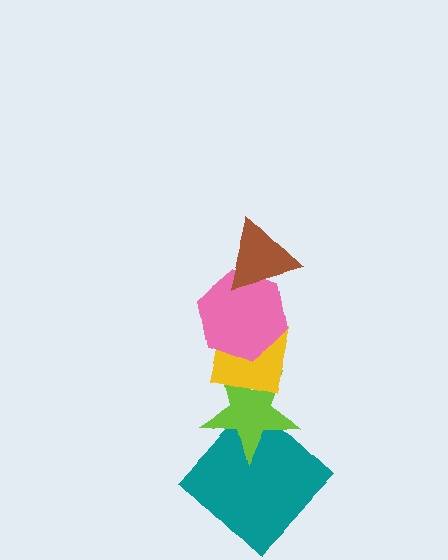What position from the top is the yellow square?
The yellow square is 3rd from the top.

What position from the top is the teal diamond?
The teal diamond is 5th from the top.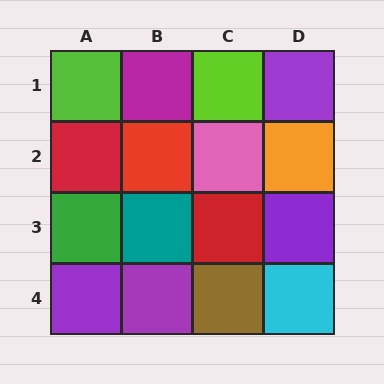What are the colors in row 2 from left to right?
Red, red, pink, orange.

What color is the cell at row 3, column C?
Red.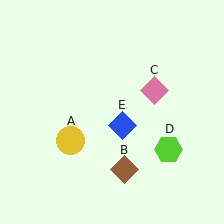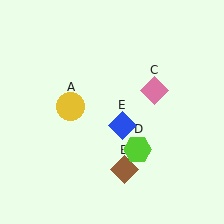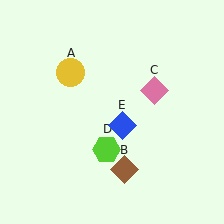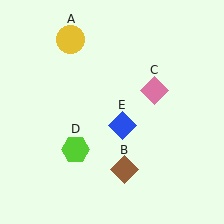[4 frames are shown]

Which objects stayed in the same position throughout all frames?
Brown diamond (object B) and pink diamond (object C) and blue diamond (object E) remained stationary.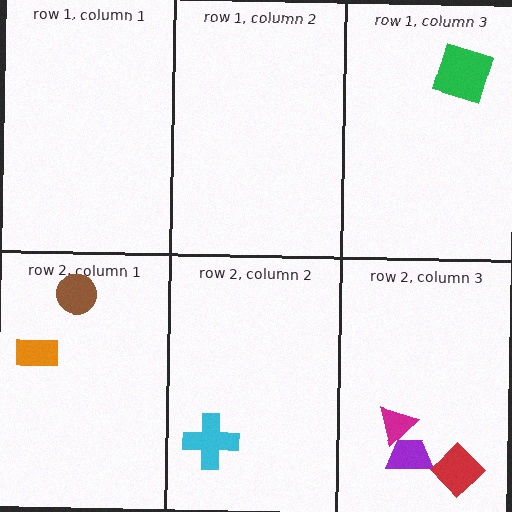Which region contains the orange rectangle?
The row 2, column 1 region.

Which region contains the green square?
The row 1, column 3 region.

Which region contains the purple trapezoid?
The row 2, column 3 region.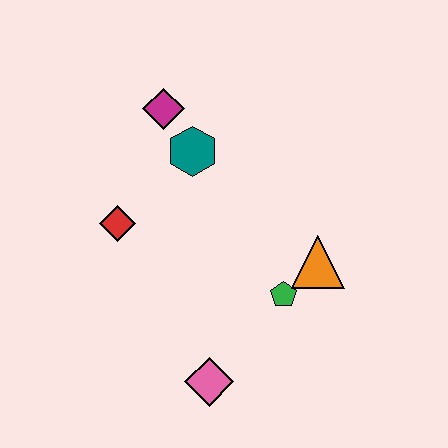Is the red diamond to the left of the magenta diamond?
Yes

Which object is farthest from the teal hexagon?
The pink diamond is farthest from the teal hexagon.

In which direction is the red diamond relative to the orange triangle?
The red diamond is to the left of the orange triangle.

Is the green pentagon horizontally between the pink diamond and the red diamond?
No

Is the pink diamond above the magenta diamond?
No